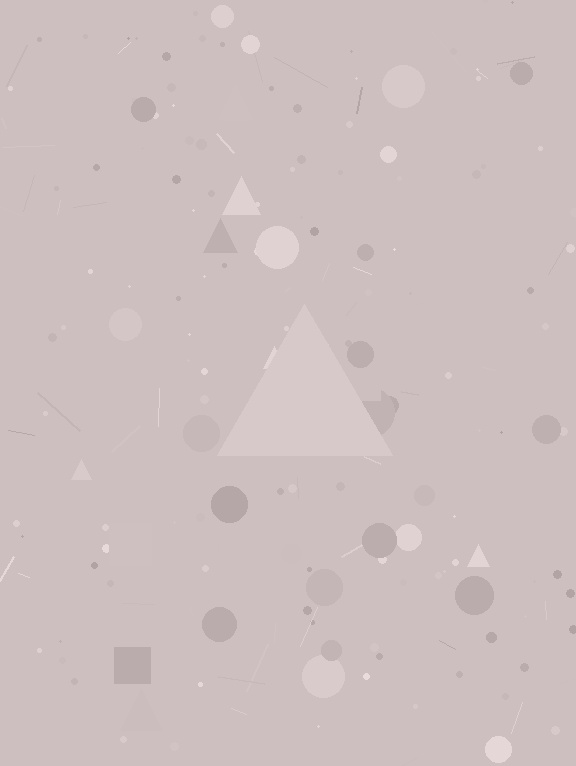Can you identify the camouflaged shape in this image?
The camouflaged shape is a triangle.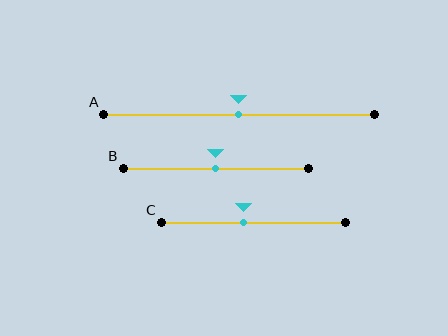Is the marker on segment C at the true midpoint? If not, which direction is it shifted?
No, the marker on segment C is shifted to the left by about 5% of the segment length.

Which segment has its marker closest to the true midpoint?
Segment A has its marker closest to the true midpoint.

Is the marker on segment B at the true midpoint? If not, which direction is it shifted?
Yes, the marker on segment B is at the true midpoint.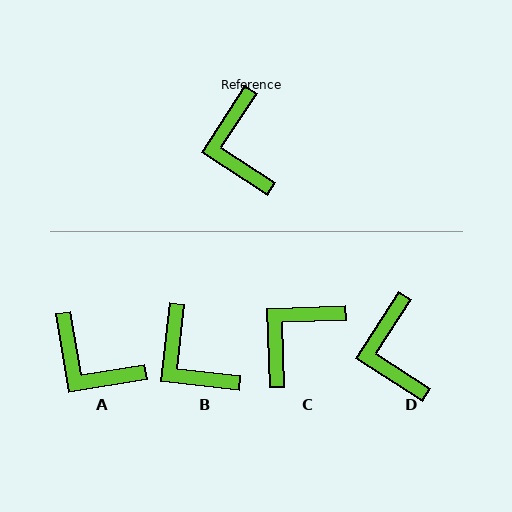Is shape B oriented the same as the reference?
No, it is off by about 26 degrees.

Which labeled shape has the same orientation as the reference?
D.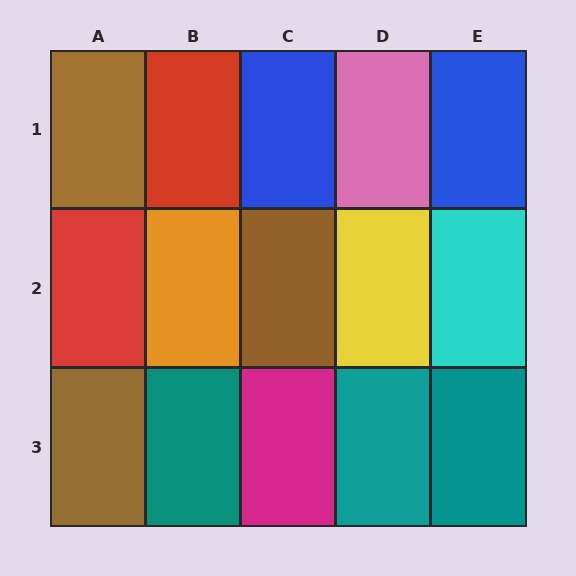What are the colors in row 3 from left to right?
Brown, teal, magenta, teal, teal.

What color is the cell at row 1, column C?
Blue.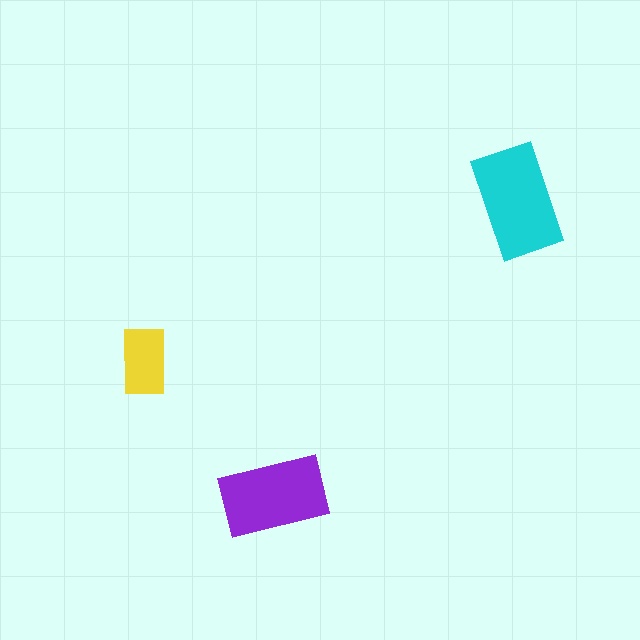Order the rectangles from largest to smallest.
the cyan one, the purple one, the yellow one.